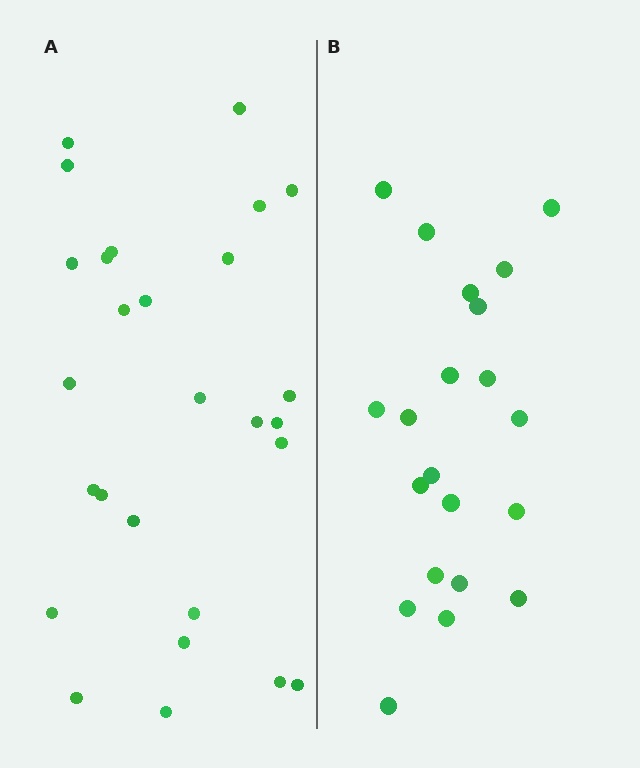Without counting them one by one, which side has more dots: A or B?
Region A (the left region) has more dots.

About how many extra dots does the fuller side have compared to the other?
Region A has about 6 more dots than region B.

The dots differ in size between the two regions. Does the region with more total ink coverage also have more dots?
No. Region B has more total ink coverage because its dots are larger, but region A actually contains more individual dots. Total area can be misleading — the number of items is what matters here.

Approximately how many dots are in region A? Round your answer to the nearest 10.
About 30 dots. (The exact count is 27, which rounds to 30.)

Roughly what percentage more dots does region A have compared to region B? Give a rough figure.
About 30% more.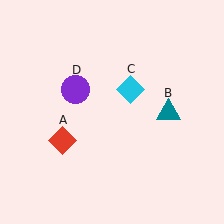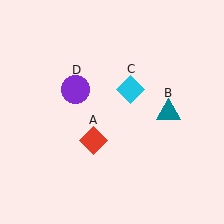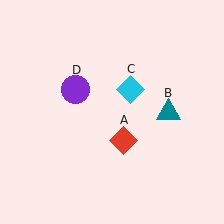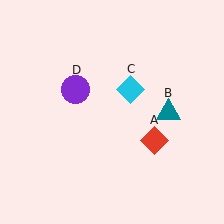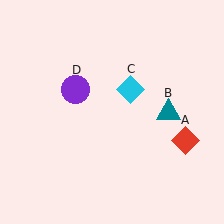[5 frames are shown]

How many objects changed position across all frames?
1 object changed position: red diamond (object A).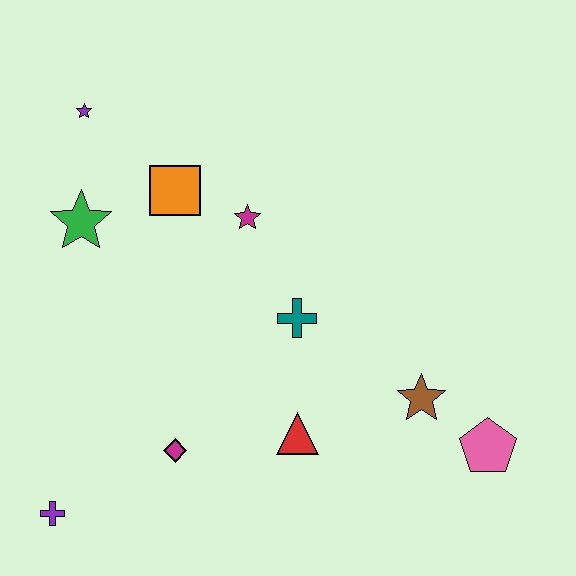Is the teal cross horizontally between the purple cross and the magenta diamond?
No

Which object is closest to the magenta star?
The orange square is closest to the magenta star.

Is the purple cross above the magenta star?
No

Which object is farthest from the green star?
The pink pentagon is farthest from the green star.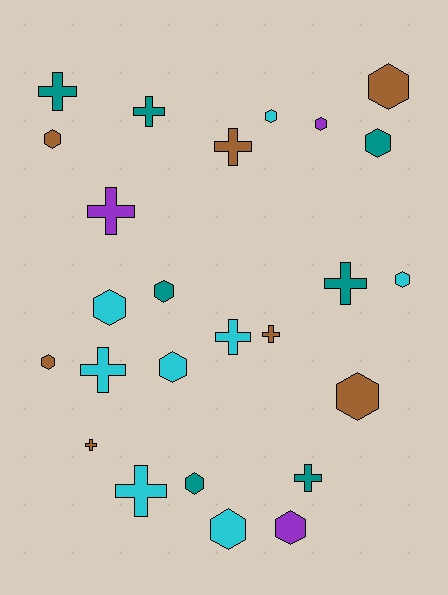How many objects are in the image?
There are 25 objects.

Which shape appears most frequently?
Hexagon, with 14 objects.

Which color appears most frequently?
Cyan, with 8 objects.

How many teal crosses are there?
There are 4 teal crosses.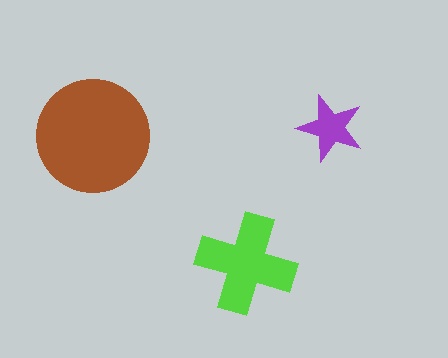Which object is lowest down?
The lime cross is bottommost.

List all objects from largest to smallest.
The brown circle, the lime cross, the purple star.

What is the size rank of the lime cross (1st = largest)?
2nd.